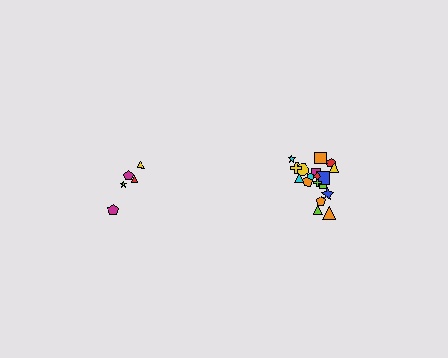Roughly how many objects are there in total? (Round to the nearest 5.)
Roughly 25 objects in total.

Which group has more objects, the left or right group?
The right group.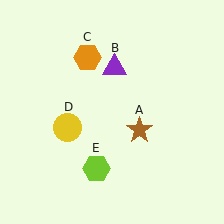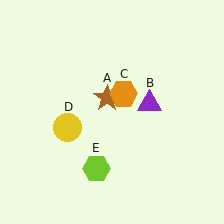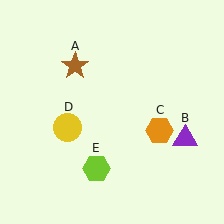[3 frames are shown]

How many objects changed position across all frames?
3 objects changed position: brown star (object A), purple triangle (object B), orange hexagon (object C).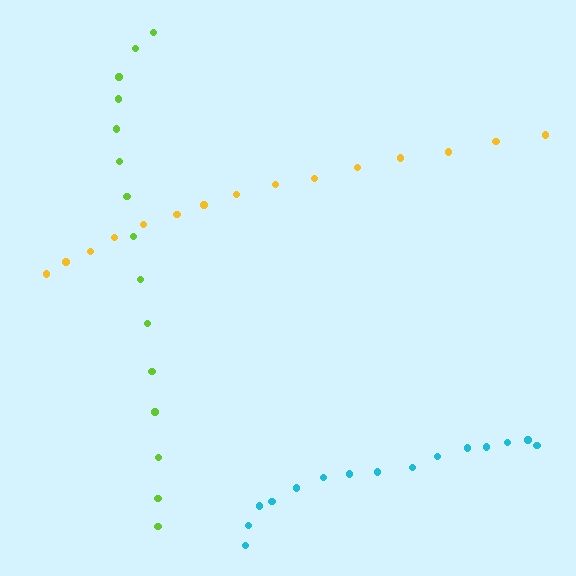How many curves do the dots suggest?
There are 3 distinct paths.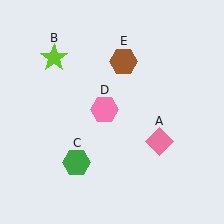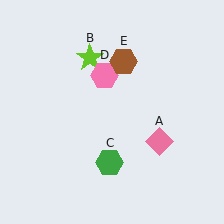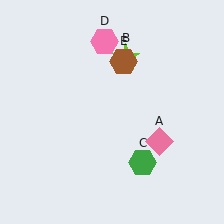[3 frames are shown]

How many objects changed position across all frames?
3 objects changed position: lime star (object B), green hexagon (object C), pink hexagon (object D).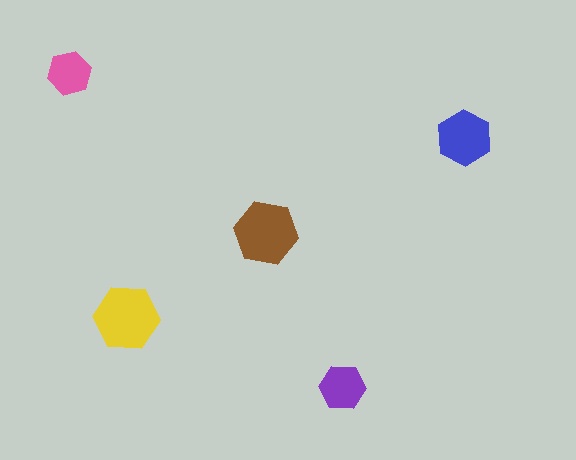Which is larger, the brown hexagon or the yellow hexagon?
The yellow one.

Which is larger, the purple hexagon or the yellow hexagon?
The yellow one.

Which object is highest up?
The pink hexagon is topmost.